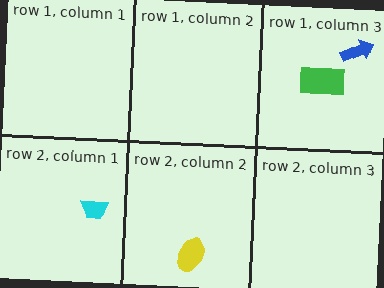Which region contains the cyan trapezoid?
The row 2, column 1 region.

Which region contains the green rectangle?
The row 1, column 3 region.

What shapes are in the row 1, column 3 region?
The blue arrow, the green rectangle.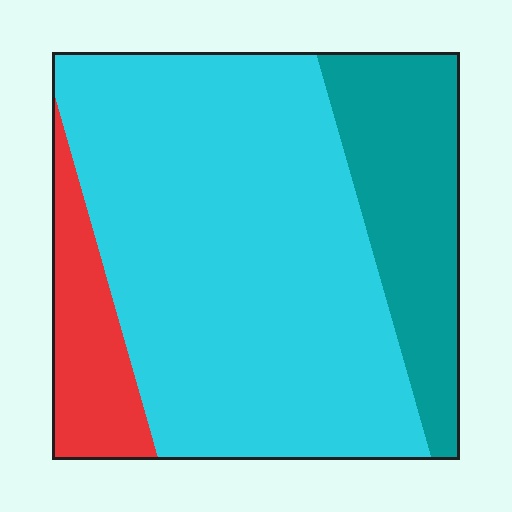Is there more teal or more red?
Teal.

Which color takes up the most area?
Cyan, at roughly 65%.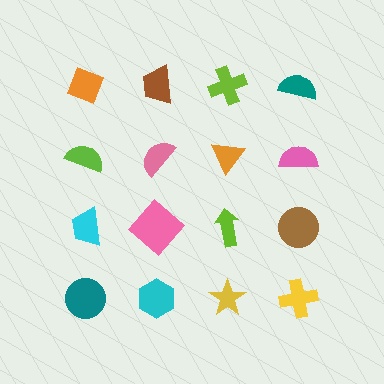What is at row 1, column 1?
An orange diamond.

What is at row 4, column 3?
A yellow star.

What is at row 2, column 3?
An orange triangle.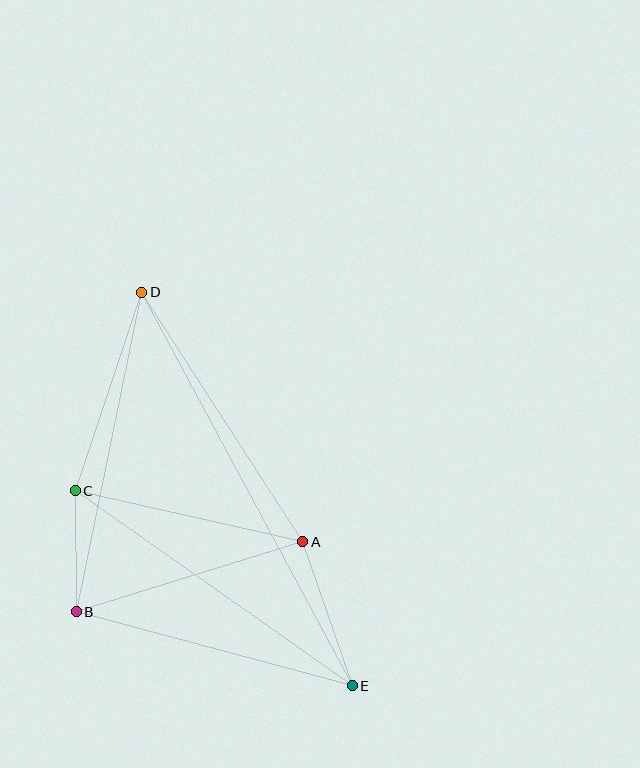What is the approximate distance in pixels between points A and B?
The distance between A and B is approximately 237 pixels.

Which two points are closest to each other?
Points B and C are closest to each other.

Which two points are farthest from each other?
Points D and E are farthest from each other.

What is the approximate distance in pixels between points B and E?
The distance between B and E is approximately 286 pixels.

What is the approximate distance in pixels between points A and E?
The distance between A and E is approximately 152 pixels.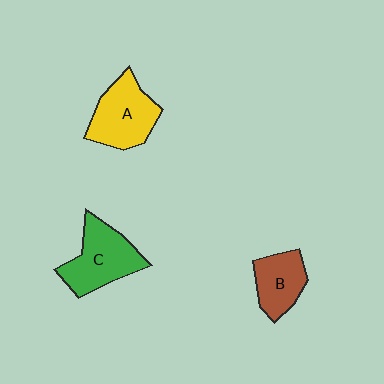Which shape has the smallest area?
Shape B (brown).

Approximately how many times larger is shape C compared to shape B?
Approximately 1.4 times.